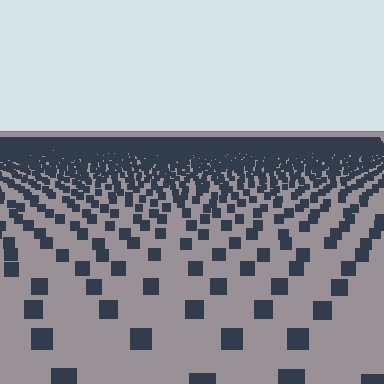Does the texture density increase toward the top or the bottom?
Density increases toward the top.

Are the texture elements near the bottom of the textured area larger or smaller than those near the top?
Larger. Near the bottom, elements are closer to the viewer and appear at a bigger on-screen size.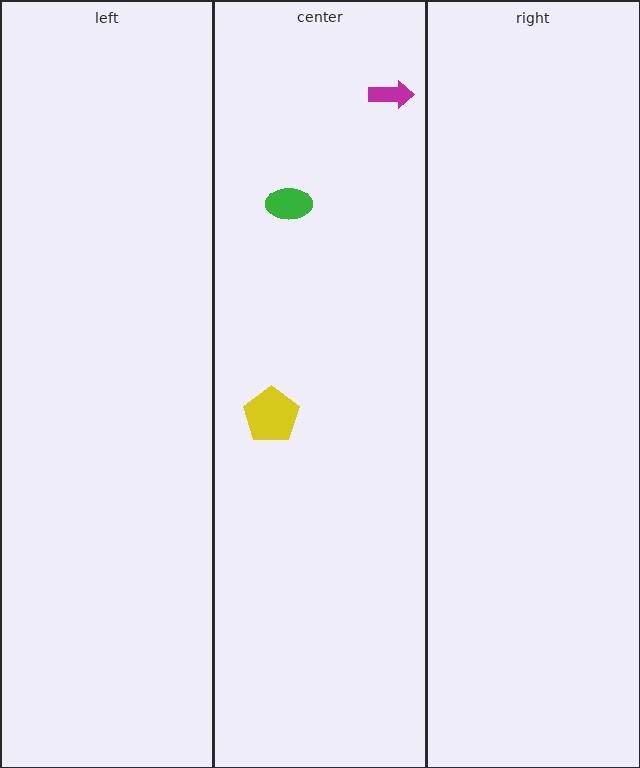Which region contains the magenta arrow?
The center region.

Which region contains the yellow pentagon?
The center region.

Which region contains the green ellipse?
The center region.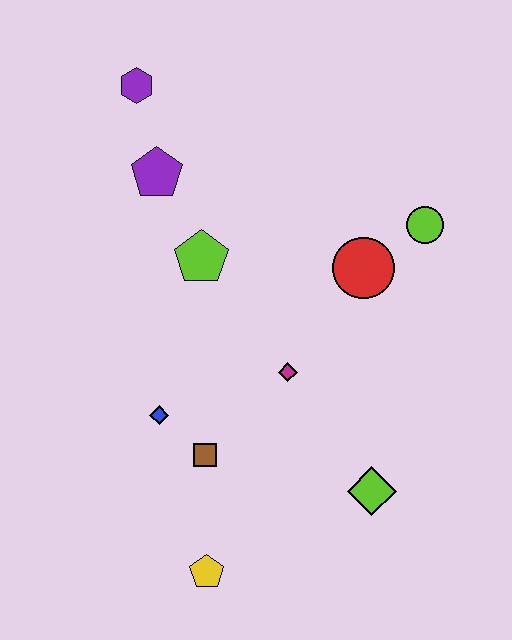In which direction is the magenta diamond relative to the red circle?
The magenta diamond is below the red circle.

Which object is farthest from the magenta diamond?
The purple hexagon is farthest from the magenta diamond.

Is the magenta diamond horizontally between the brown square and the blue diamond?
No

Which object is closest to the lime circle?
The red circle is closest to the lime circle.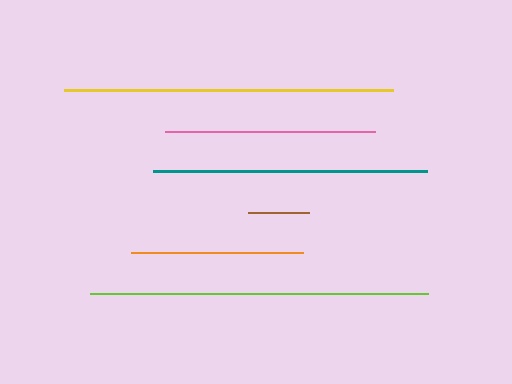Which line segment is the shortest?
The brown line is the shortest at approximately 62 pixels.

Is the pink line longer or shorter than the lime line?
The lime line is longer than the pink line.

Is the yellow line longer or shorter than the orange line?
The yellow line is longer than the orange line.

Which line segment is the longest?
The lime line is the longest at approximately 338 pixels.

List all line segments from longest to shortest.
From longest to shortest: lime, yellow, teal, pink, orange, brown.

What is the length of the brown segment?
The brown segment is approximately 62 pixels long.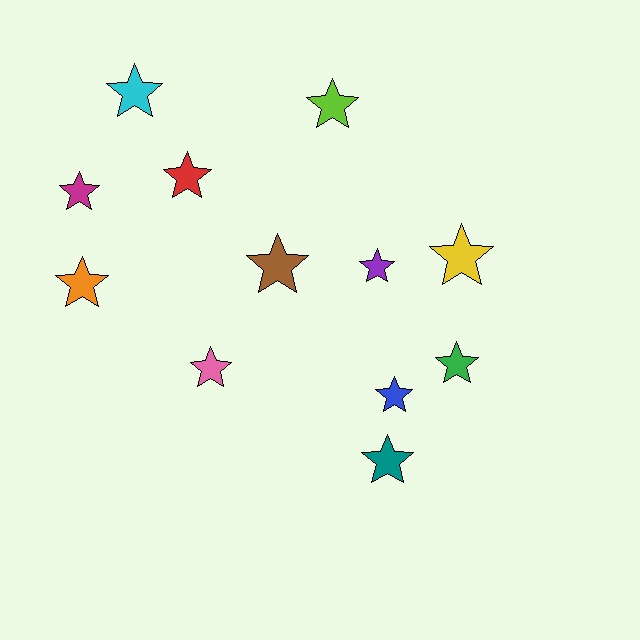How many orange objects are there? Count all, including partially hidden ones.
There is 1 orange object.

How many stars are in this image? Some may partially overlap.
There are 12 stars.